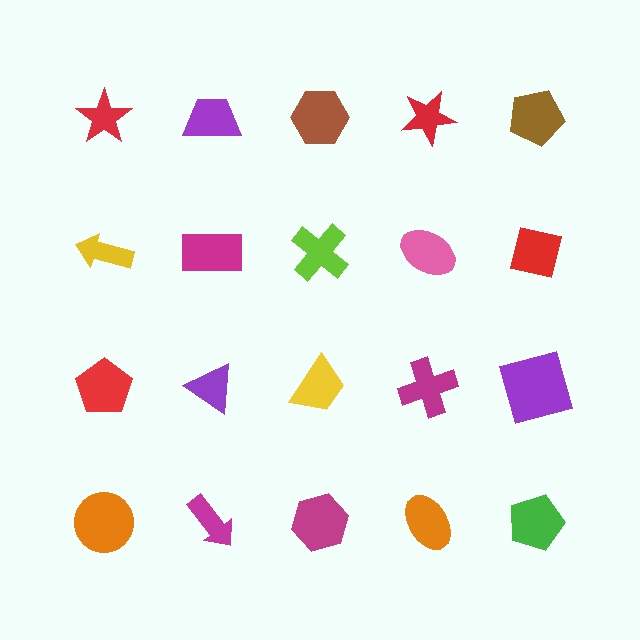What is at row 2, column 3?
A lime cross.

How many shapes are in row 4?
5 shapes.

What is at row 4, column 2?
A magenta arrow.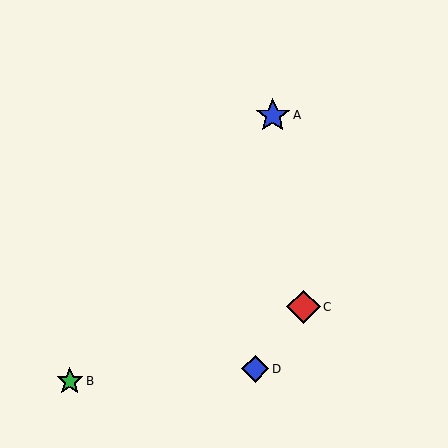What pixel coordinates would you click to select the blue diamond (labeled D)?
Click at (255, 369) to select the blue diamond D.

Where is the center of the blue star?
The center of the blue star is at (273, 115).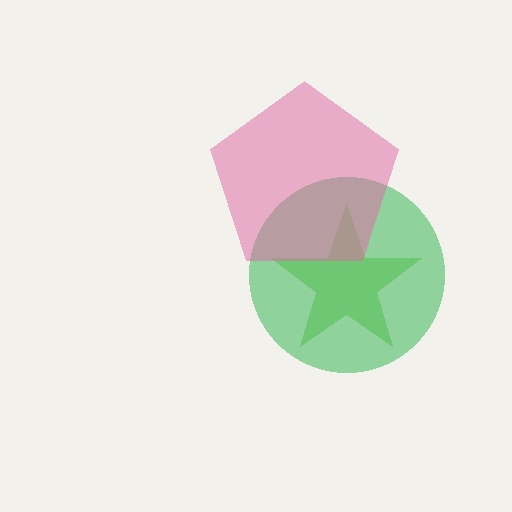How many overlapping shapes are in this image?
There are 3 overlapping shapes in the image.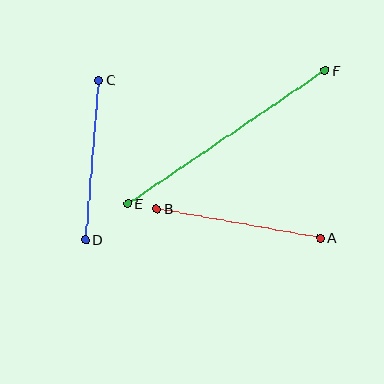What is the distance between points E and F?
The distance is approximately 238 pixels.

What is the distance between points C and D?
The distance is approximately 160 pixels.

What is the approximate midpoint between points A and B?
The midpoint is at approximately (239, 223) pixels.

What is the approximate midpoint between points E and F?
The midpoint is at approximately (226, 137) pixels.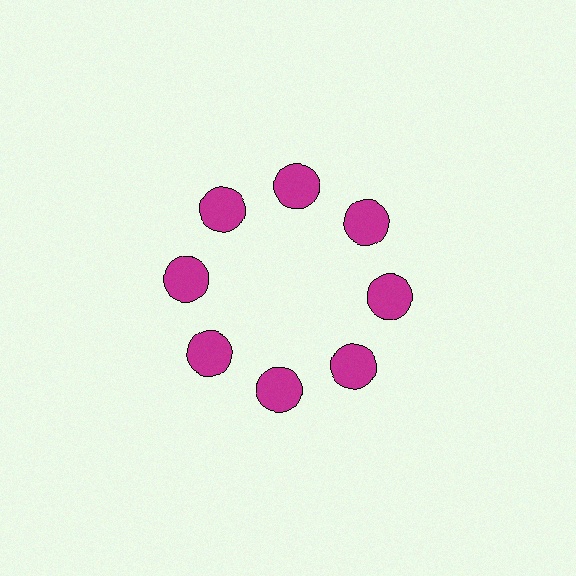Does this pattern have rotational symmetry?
Yes, this pattern has 8-fold rotational symmetry. It looks the same after rotating 45 degrees around the center.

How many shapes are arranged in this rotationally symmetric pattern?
There are 8 shapes, arranged in 8 groups of 1.